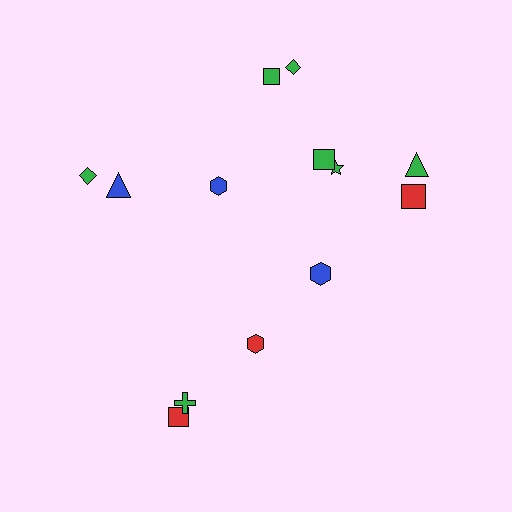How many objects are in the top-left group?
There are 3 objects.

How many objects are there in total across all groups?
There are 13 objects.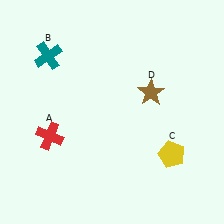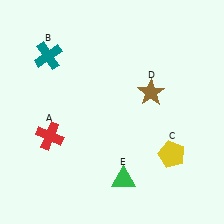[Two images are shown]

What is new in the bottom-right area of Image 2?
A green triangle (E) was added in the bottom-right area of Image 2.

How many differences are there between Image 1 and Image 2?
There is 1 difference between the two images.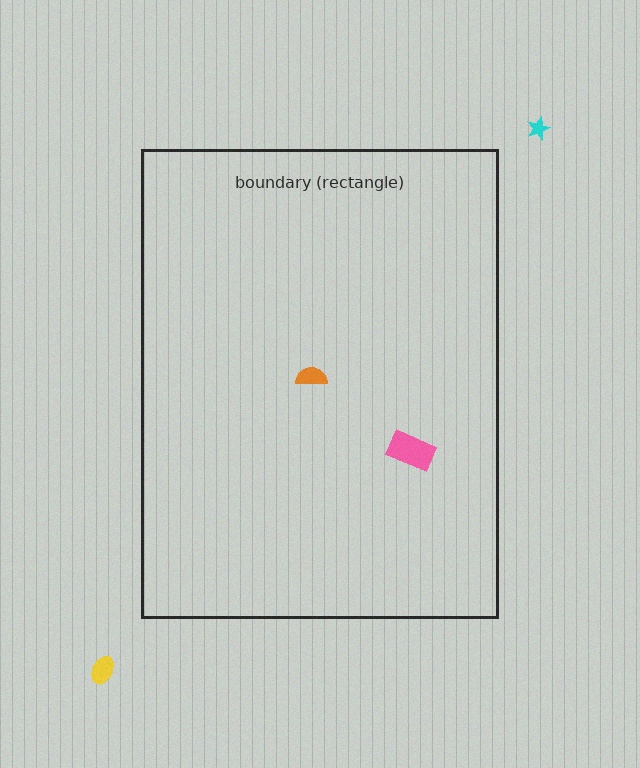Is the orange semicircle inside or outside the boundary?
Inside.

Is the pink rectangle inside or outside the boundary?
Inside.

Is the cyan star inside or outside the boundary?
Outside.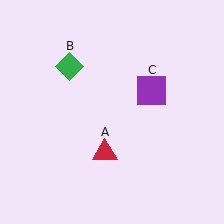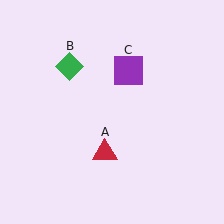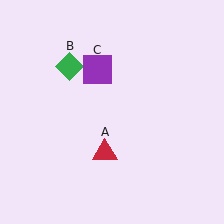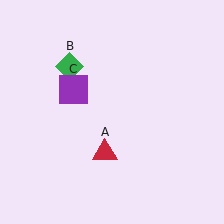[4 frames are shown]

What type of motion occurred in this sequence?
The purple square (object C) rotated counterclockwise around the center of the scene.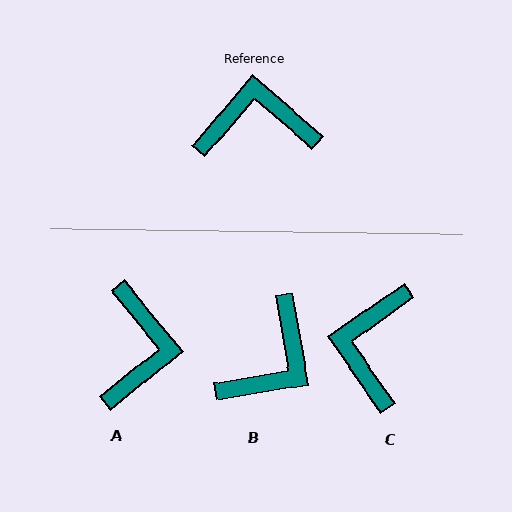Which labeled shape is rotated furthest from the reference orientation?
B, about 130 degrees away.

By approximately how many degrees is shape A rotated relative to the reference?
Approximately 100 degrees clockwise.